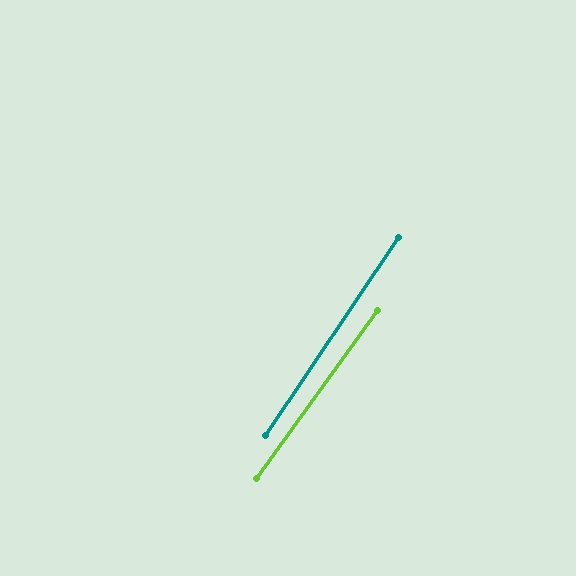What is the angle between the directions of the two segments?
Approximately 2 degrees.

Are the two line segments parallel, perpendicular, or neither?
Parallel — their directions differ by only 1.7°.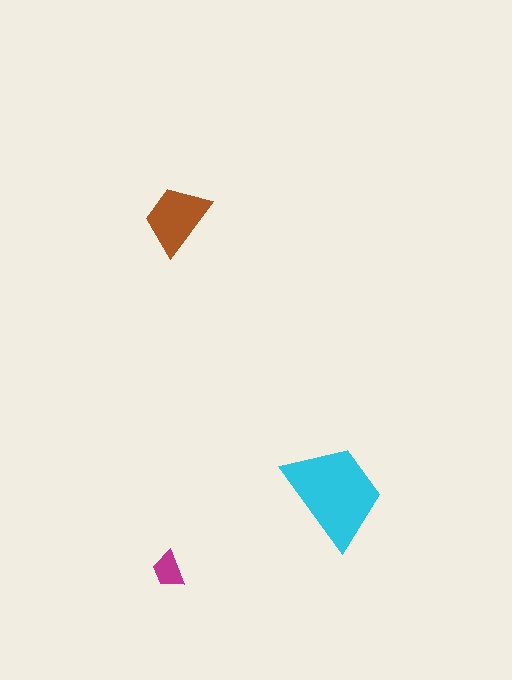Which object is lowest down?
The magenta trapezoid is bottommost.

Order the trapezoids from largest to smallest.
the cyan one, the brown one, the magenta one.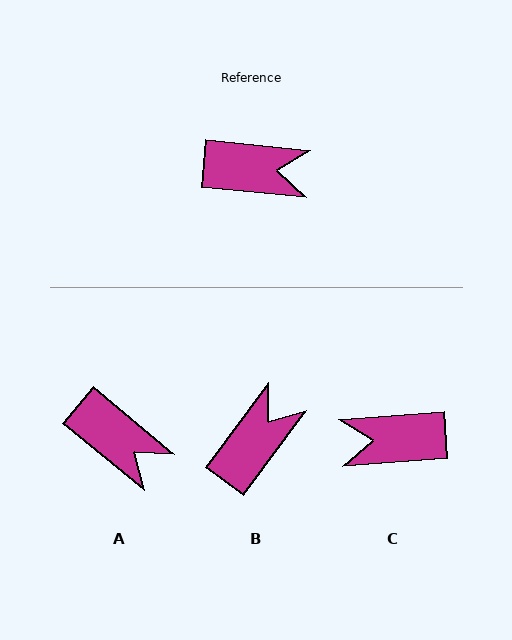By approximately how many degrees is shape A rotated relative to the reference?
Approximately 34 degrees clockwise.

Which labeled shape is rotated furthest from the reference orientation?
C, about 170 degrees away.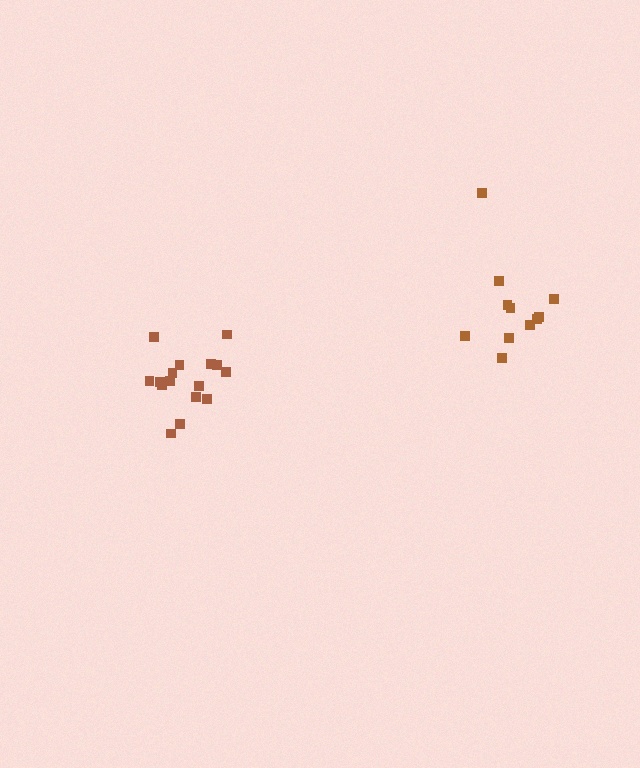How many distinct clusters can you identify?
There are 2 distinct clusters.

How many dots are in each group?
Group 1: 16 dots, Group 2: 11 dots (27 total).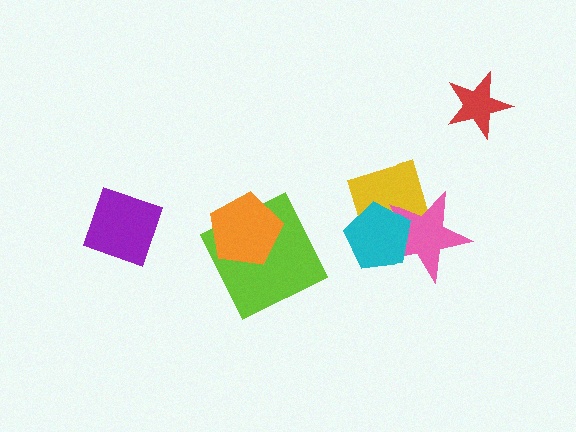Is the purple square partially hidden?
No, no other shape covers it.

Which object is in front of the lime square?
The orange pentagon is in front of the lime square.